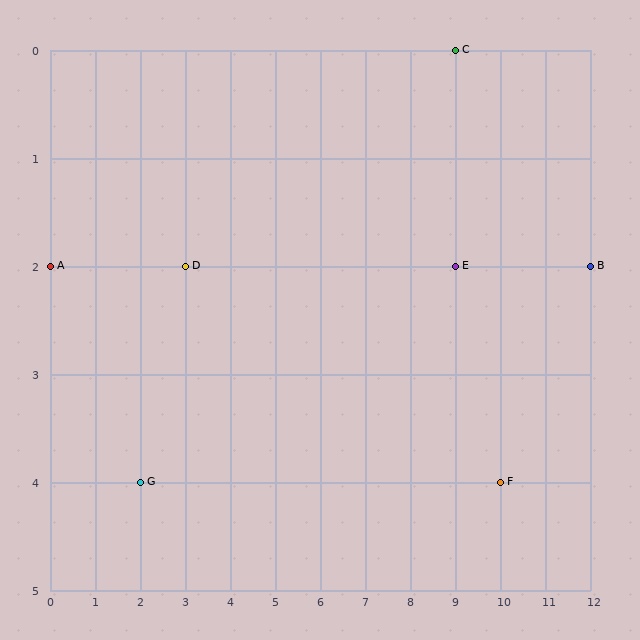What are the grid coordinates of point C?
Point C is at grid coordinates (9, 0).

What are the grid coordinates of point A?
Point A is at grid coordinates (0, 2).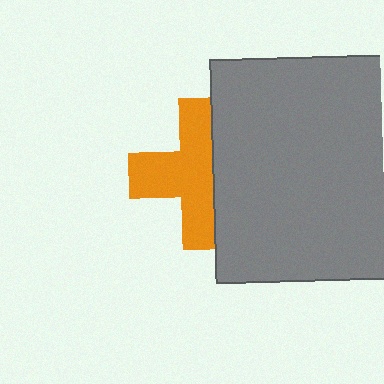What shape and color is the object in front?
The object in front is a gray rectangle.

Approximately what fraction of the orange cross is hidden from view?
Roughly 39% of the orange cross is hidden behind the gray rectangle.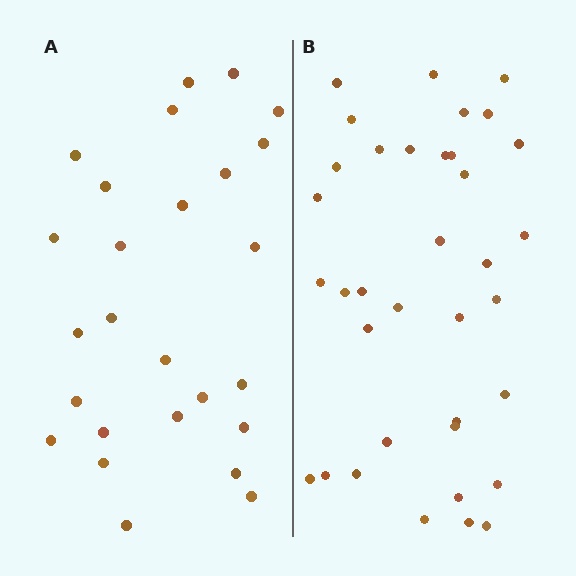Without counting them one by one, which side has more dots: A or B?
Region B (the right region) has more dots.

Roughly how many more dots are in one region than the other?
Region B has roughly 10 or so more dots than region A.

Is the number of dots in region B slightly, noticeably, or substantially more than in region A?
Region B has noticeably more, but not dramatically so. The ratio is roughly 1.4 to 1.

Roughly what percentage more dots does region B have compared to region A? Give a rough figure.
About 40% more.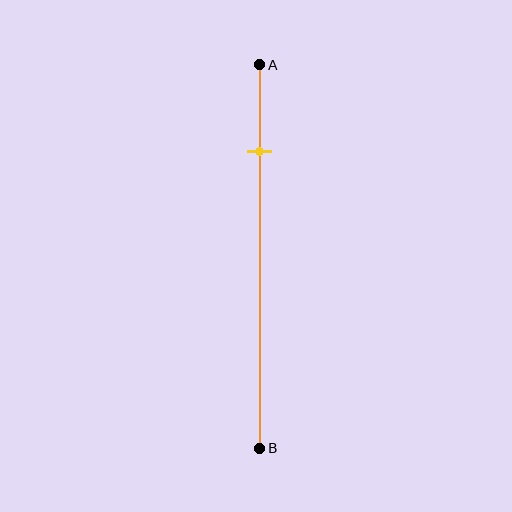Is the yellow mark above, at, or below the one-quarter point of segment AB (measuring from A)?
The yellow mark is approximately at the one-quarter point of segment AB.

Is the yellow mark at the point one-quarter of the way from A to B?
Yes, the mark is approximately at the one-quarter point.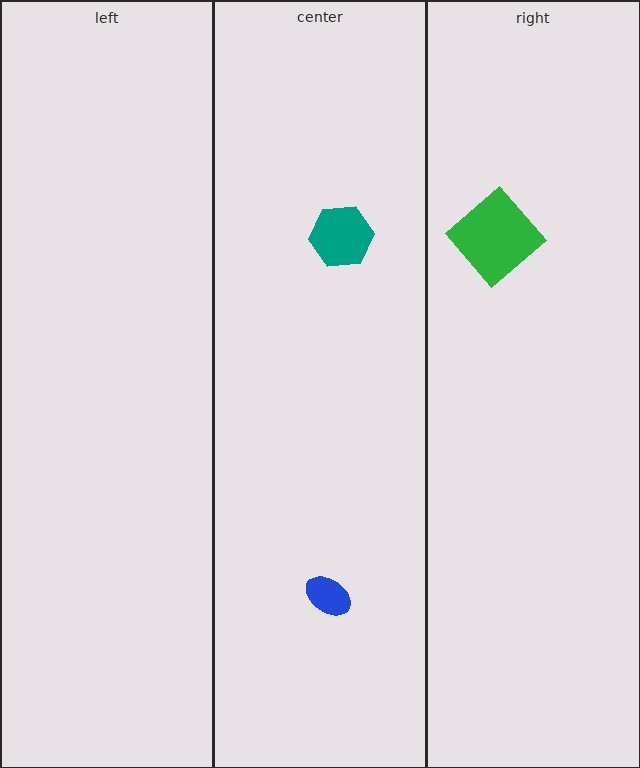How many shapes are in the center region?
2.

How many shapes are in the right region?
1.